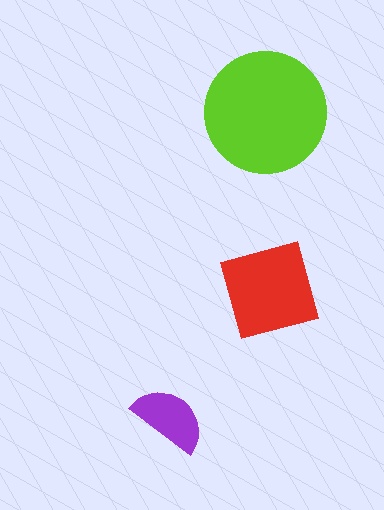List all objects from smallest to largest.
The purple semicircle, the red diamond, the lime circle.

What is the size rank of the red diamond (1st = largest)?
2nd.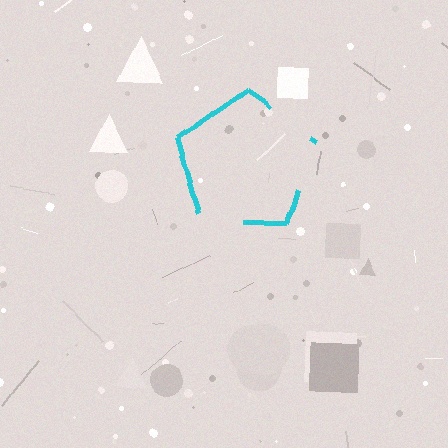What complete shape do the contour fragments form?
The contour fragments form a pentagon.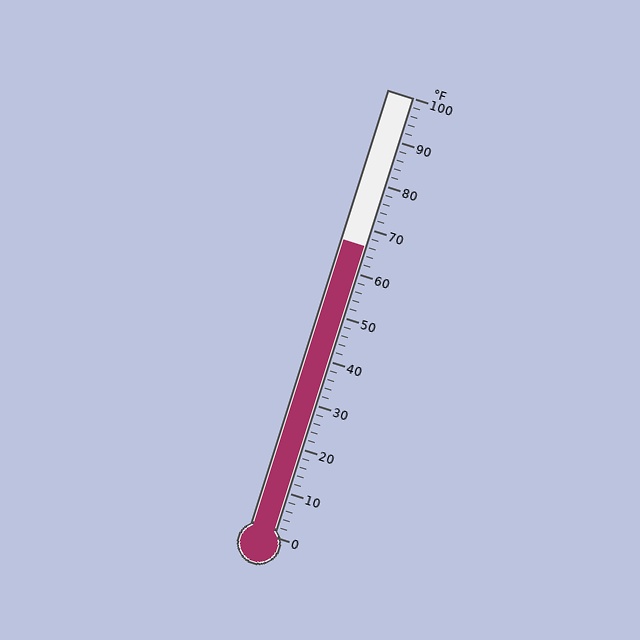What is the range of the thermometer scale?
The thermometer scale ranges from 0°F to 100°F.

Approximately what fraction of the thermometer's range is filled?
The thermometer is filled to approximately 65% of its range.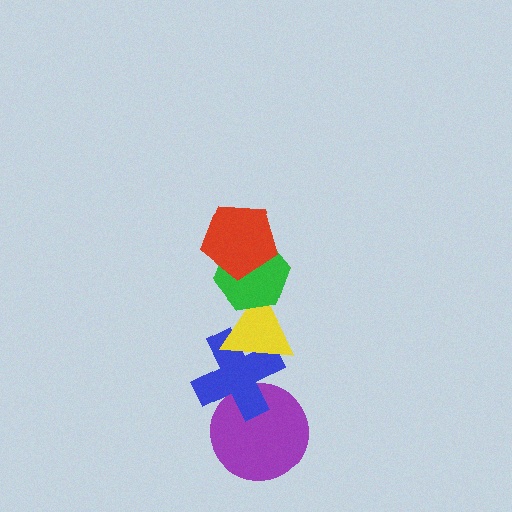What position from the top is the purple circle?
The purple circle is 5th from the top.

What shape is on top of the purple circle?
The blue cross is on top of the purple circle.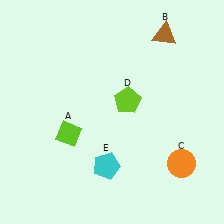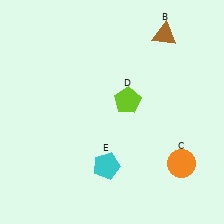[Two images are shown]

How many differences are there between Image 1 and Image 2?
There is 1 difference between the two images.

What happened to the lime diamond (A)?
The lime diamond (A) was removed in Image 2. It was in the bottom-left area of Image 1.